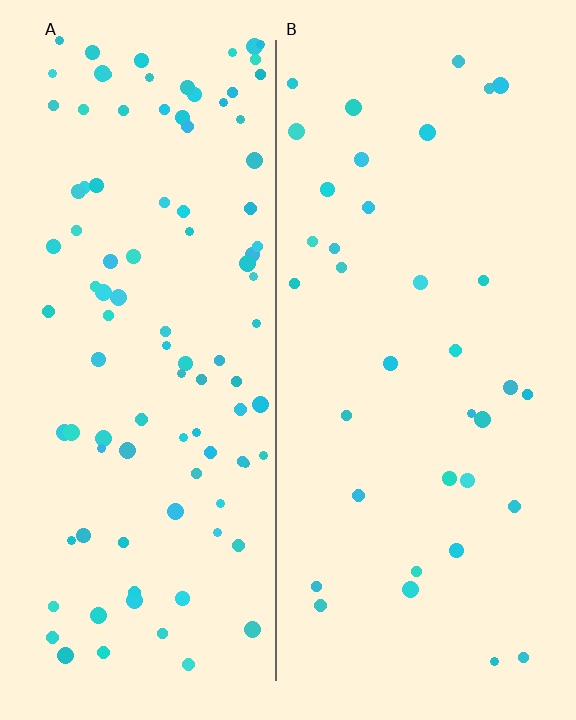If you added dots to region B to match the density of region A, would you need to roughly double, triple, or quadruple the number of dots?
Approximately triple.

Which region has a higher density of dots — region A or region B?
A (the left).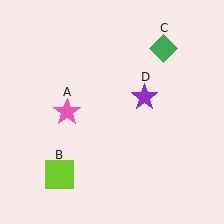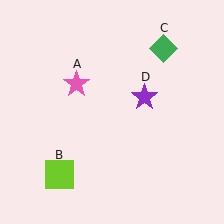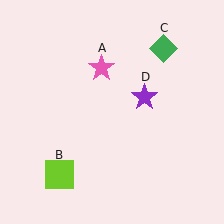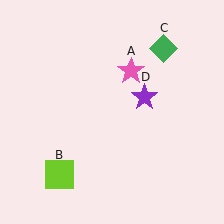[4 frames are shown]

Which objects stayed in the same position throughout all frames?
Lime square (object B) and green diamond (object C) and purple star (object D) remained stationary.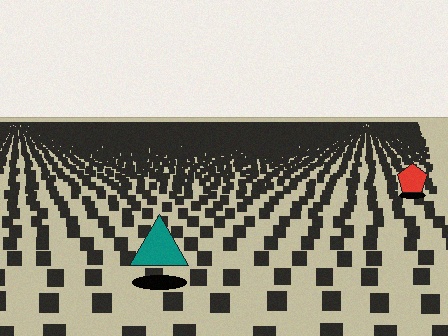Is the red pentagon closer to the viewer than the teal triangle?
No. The teal triangle is closer — you can tell from the texture gradient: the ground texture is coarser near it.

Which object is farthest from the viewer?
The red pentagon is farthest from the viewer. It appears smaller and the ground texture around it is denser.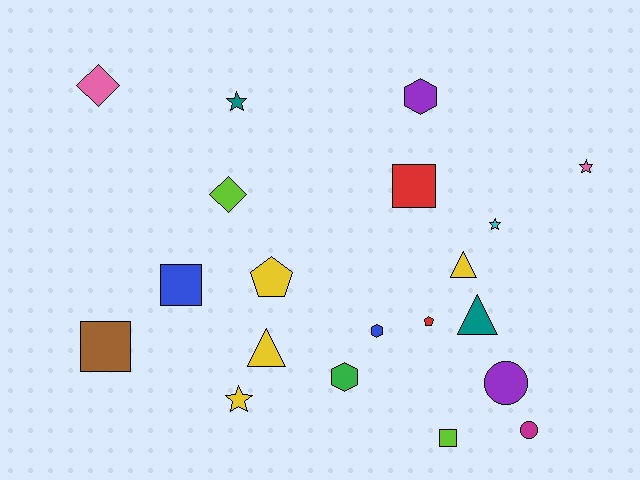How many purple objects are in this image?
There are 2 purple objects.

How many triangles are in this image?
There are 3 triangles.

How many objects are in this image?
There are 20 objects.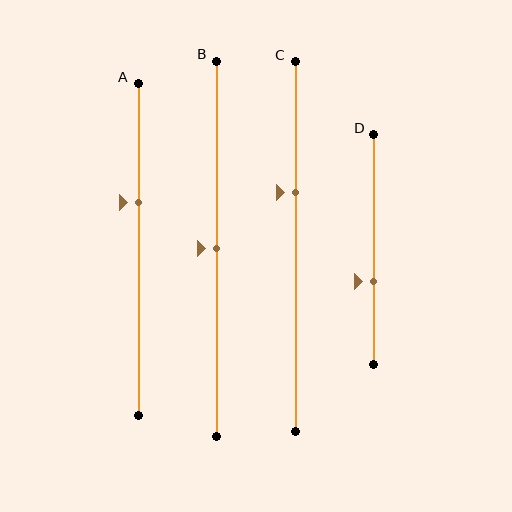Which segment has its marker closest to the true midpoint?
Segment B has its marker closest to the true midpoint.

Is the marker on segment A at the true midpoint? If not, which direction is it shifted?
No, the marker on segment A is shifted upward by about 14% of the segment length.